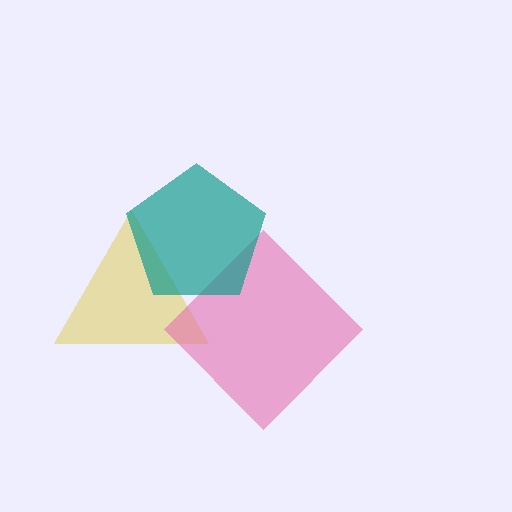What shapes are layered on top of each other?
The layered shapes are: a yellow triangle, a pink diamond, a teal pentagon.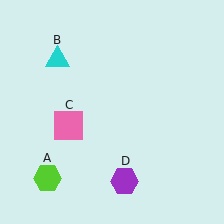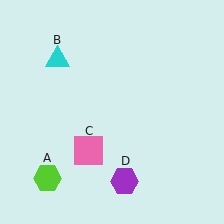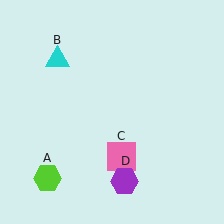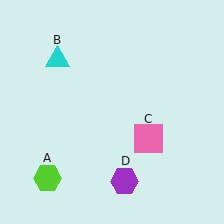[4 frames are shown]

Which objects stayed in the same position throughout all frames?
Lime hexagon (object A) and cyan triangle (object B) and purple hexagon (object D) remained stationary.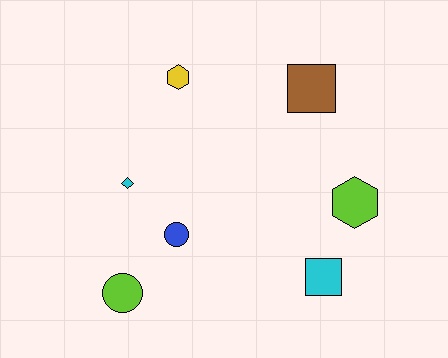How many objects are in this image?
There are 7 objects.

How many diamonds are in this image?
There is 1 diamond.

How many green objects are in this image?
There are no green objects.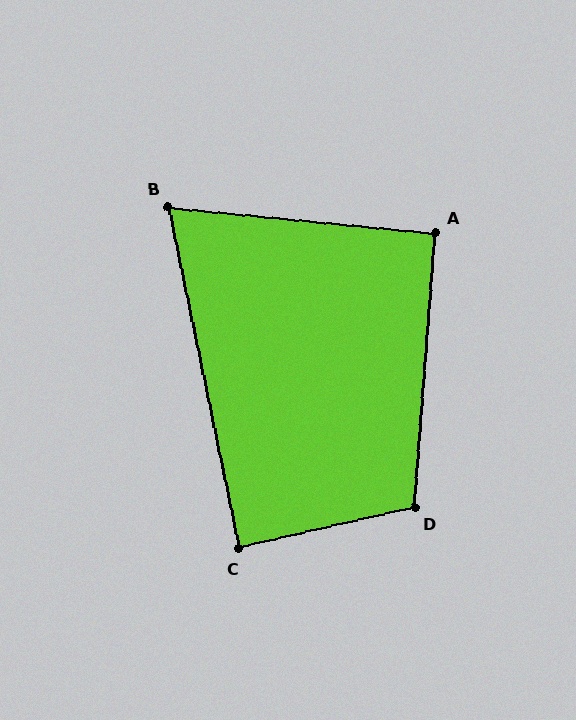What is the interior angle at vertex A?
Approximately 91 degrees (approximately right).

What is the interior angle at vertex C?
Approximately 89 degrees (approximately right).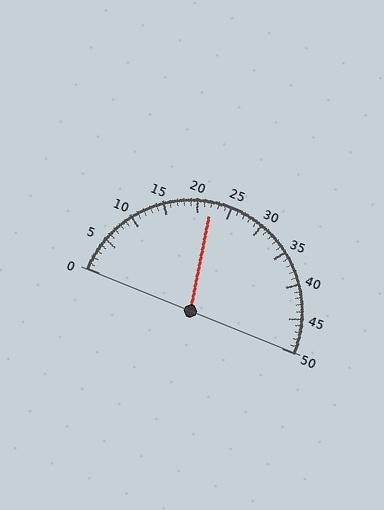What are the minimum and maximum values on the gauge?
The gauge ranges from 0 to 50.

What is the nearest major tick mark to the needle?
The nearest major tick mark is 20.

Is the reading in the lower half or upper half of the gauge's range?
The reading is in the lower half of the range (0 to 50).